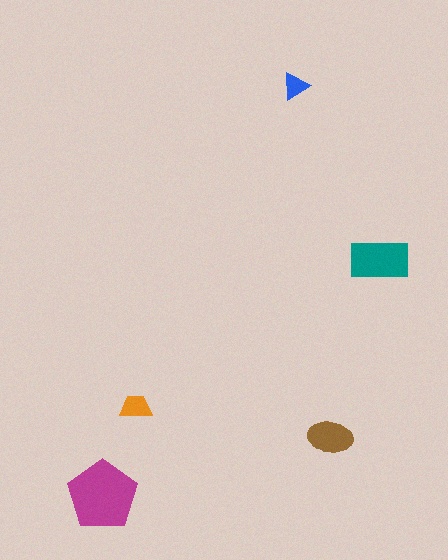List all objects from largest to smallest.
The magenta pentagon, the teal rectangle, the brown ellipse, the orange trapezoid, the blue triangle.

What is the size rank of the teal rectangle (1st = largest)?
2nd.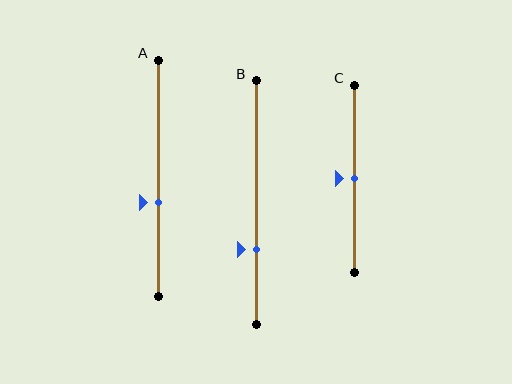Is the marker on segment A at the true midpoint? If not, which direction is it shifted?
No, the marker on segment A is shifted downward by about 10% of the segment length.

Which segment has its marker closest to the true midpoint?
Segment C has its marker closest to the true midpoint.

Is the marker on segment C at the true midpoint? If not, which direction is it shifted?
Yes, the marker on segment C is at the true midpoint.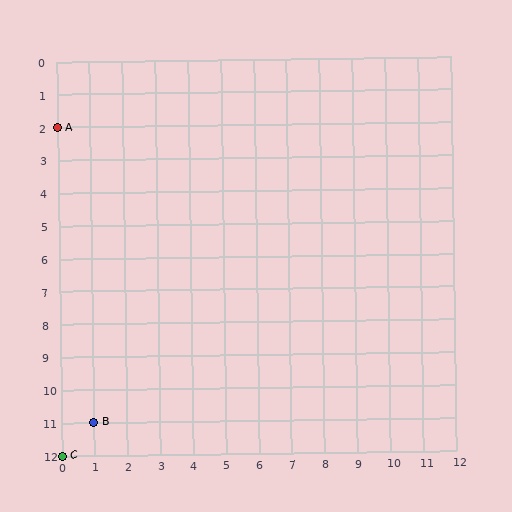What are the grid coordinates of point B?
Point B is at grid coordinates (1, 11).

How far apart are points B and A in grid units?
Points B and A are 1 column and 9 rows apart (about 9.1 grid units diagonally).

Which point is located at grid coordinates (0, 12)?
Point C is at (0, 12).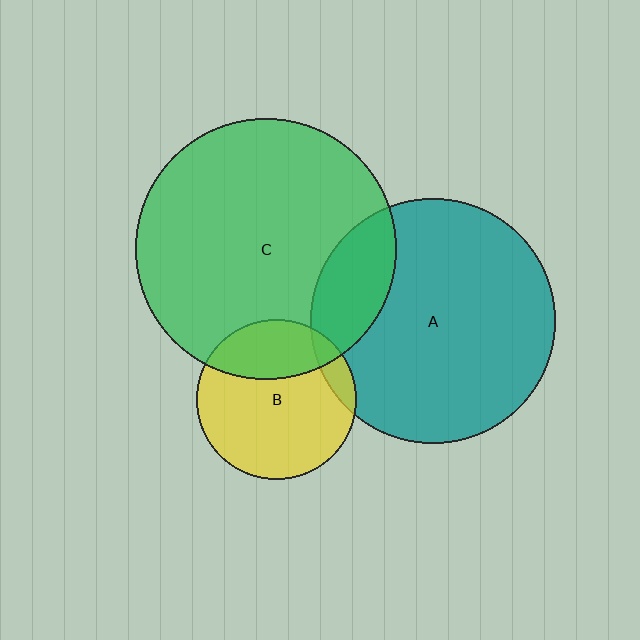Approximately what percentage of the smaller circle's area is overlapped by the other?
Approximately 30%.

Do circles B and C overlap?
Yes.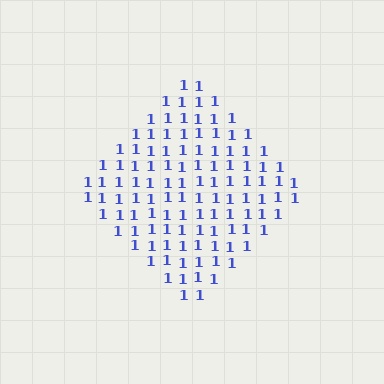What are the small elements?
The small elements are digit 1's.